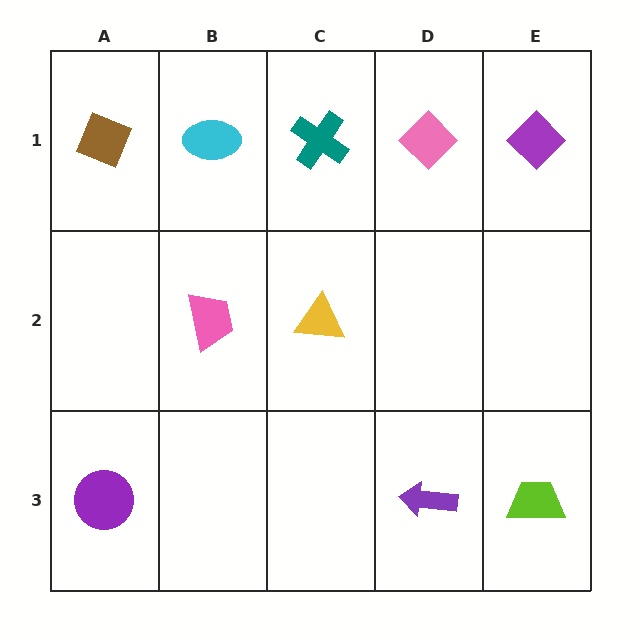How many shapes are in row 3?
3 shapes.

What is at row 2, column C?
A yellow triangle.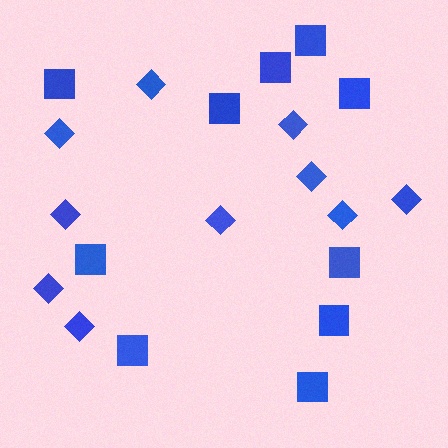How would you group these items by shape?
There are 2 groups: one group of squares (10) and one group of diamonds (10).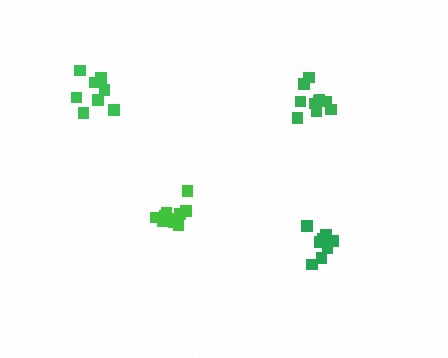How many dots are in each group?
Group 1: 8 dots, Group 2: 10 dots, Group 3: 10 dots, Group 4: 8 dots (36 total).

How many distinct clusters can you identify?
There are 4 distinct clusters.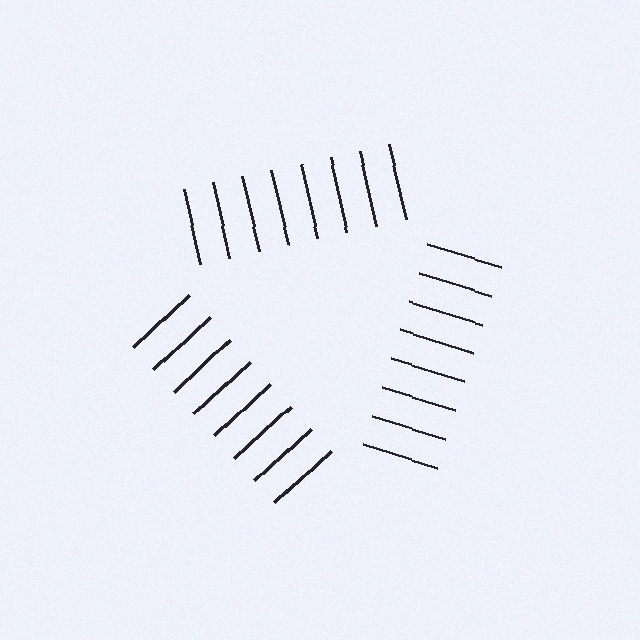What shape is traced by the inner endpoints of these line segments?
An illusory triangle — the line segments terminate on its edges but no continuous stroke is drawn.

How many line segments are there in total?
24 — 8 along each of the 3 edges.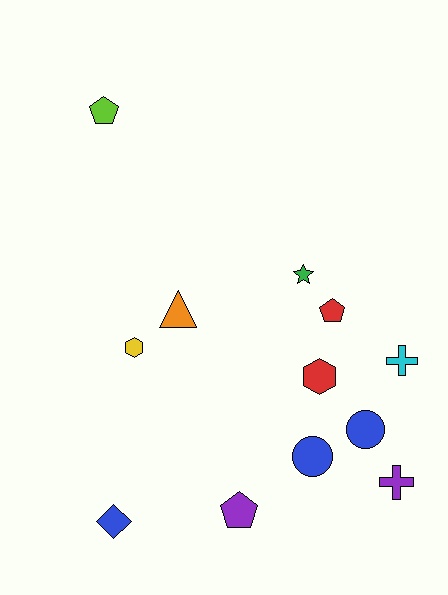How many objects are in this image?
There are 12 objects.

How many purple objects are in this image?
There are 2 purple objects.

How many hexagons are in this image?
There are 2 hexagons.